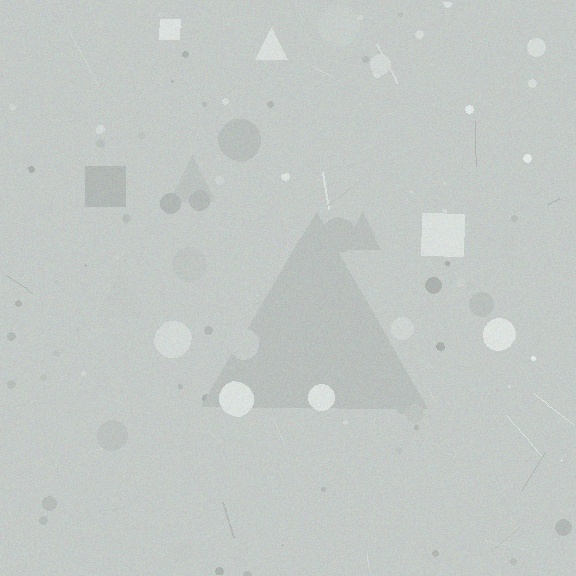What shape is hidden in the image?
A triangle is hidden in the image.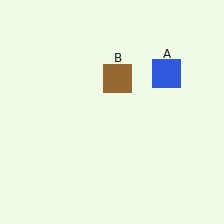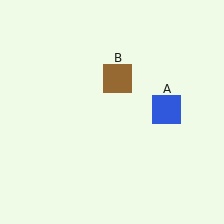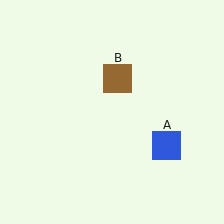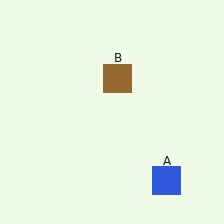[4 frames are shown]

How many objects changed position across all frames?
1 object changed position: blue square (object A).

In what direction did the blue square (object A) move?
The blue square (object A) moved down.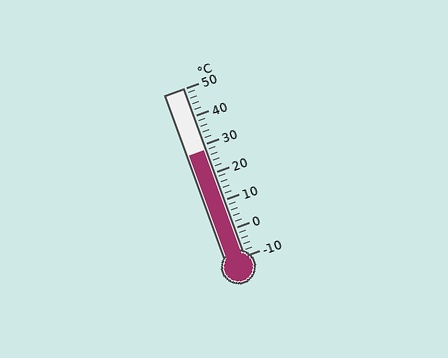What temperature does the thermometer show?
The thermometer shows approximately 28°C.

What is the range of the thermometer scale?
The thermometer scale ranges from -10°C to 50°C.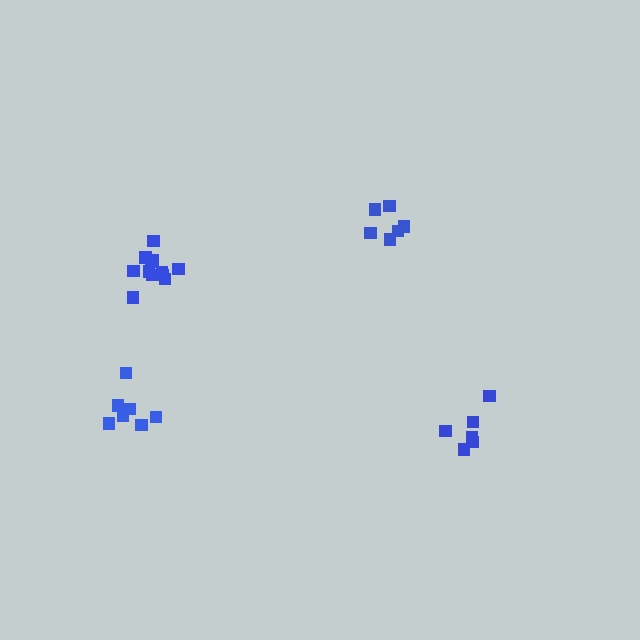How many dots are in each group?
Group 1: 12 dots, Group 2: 6 dots, Group 3: 8 dots, Group 4: 6 dots (32 total).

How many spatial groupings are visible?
There are 4 spatial groupings.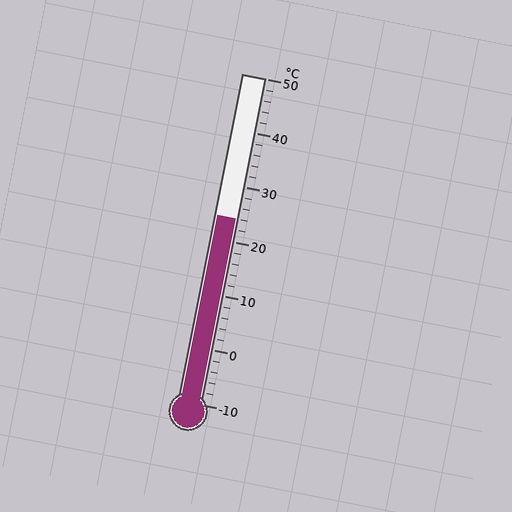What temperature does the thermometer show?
The thermometer shows approximately 24°C.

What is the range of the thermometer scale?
The thermometer scale ranges from -10°C to 50°C.